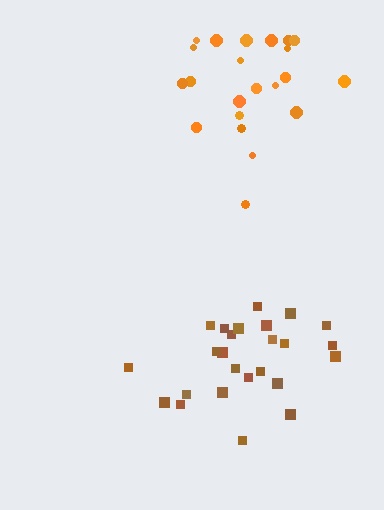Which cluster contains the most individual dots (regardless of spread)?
Brown (25).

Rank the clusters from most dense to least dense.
brown, orange.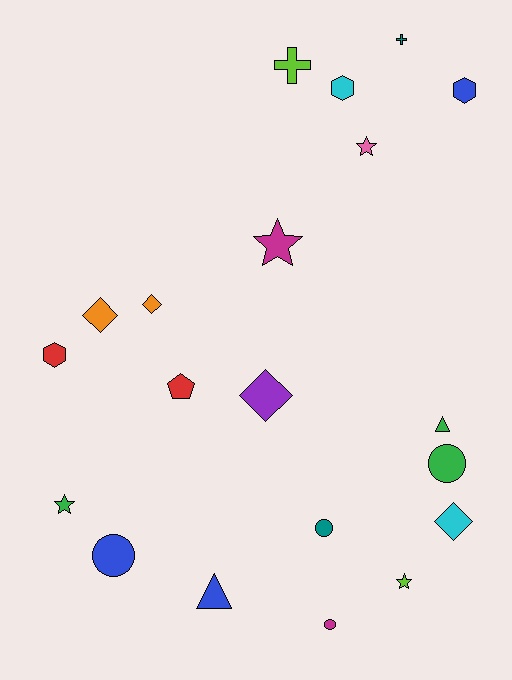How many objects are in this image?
There are 20 objects.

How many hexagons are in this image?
There are 3 hexagons.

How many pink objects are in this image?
There is 1 pink object.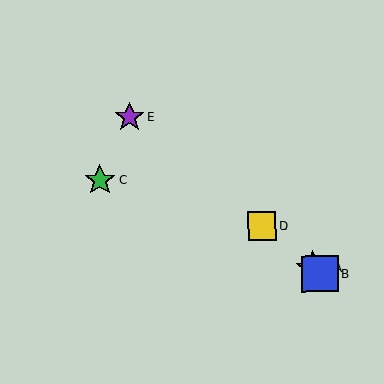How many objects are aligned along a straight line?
4 objects (A, B, D, E) are aligned along a straight line.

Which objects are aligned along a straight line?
Objects A, B, D, E are aligned along a straight line.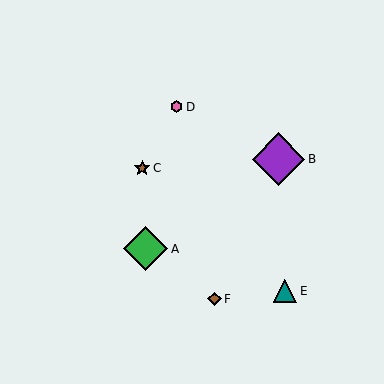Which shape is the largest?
The purple diamond (labeled B) is the largest.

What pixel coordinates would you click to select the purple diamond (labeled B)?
Click at (279, 159) to select the purple diamond B.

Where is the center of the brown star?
The center of the brown star is at (142, 168).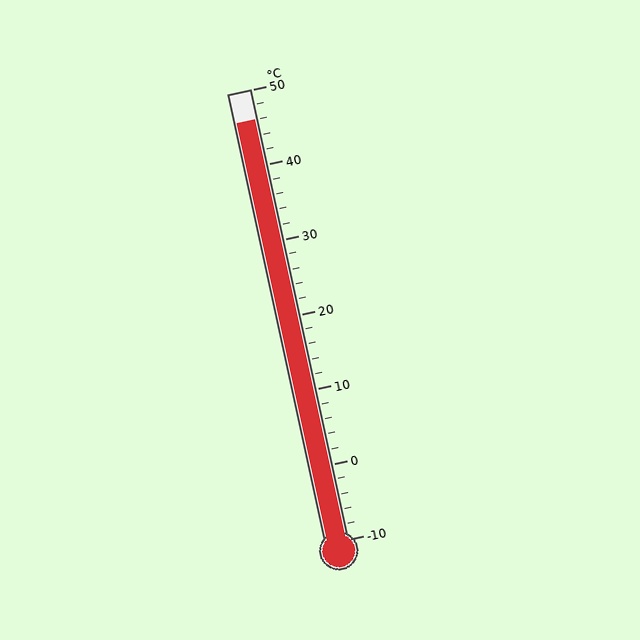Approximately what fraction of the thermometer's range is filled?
The thermometer is filled to approximately 95% of its range.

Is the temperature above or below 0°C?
The temperature is above 0°C.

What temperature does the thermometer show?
The thermometer shows approximately 46°C.